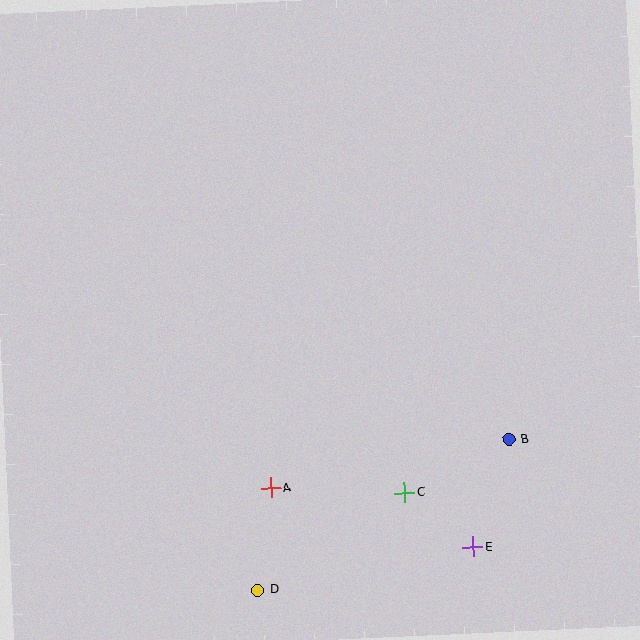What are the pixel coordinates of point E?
Point E is at (473, 547).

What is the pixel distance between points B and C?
The distance between B and C is 117 pixels.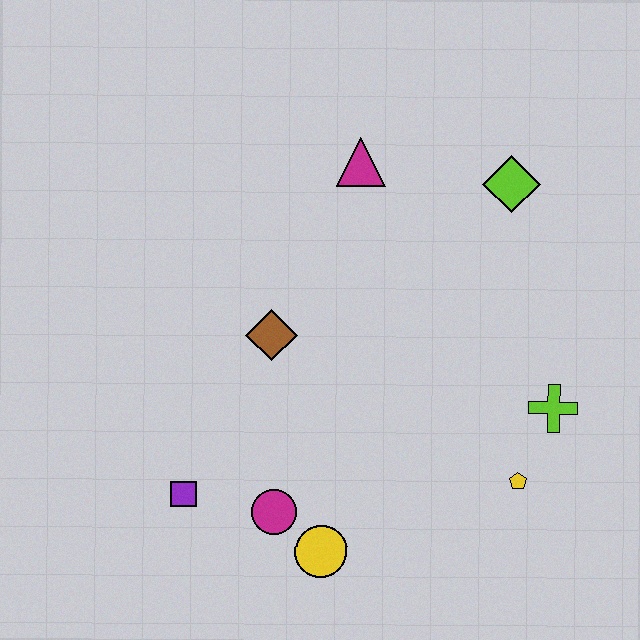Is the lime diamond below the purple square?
No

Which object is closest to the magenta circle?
The yellow circle is closest to the magenta circle.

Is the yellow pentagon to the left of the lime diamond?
No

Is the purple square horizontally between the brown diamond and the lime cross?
No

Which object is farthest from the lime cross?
The purple square is farthest from the lime cross.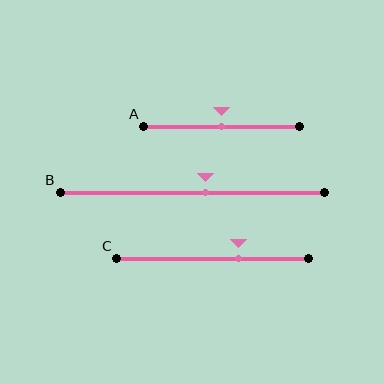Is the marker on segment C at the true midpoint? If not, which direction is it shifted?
No, the marker on segment C is shifted to the right by about 14% of the segment length.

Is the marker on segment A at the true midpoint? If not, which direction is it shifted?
Yes, the marker on segment A is at the true midpoint.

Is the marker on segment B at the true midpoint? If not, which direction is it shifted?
No, the marker on segment B is shifted to the right by about 5% of the segment length.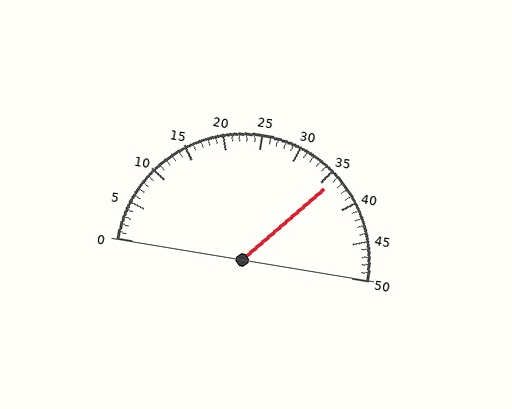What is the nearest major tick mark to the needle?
The nearest major tick mark is 35.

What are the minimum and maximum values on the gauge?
The gauge ranges from 0 to 50.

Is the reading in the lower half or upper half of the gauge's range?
The reading is in the upper half of the range (0 to 50).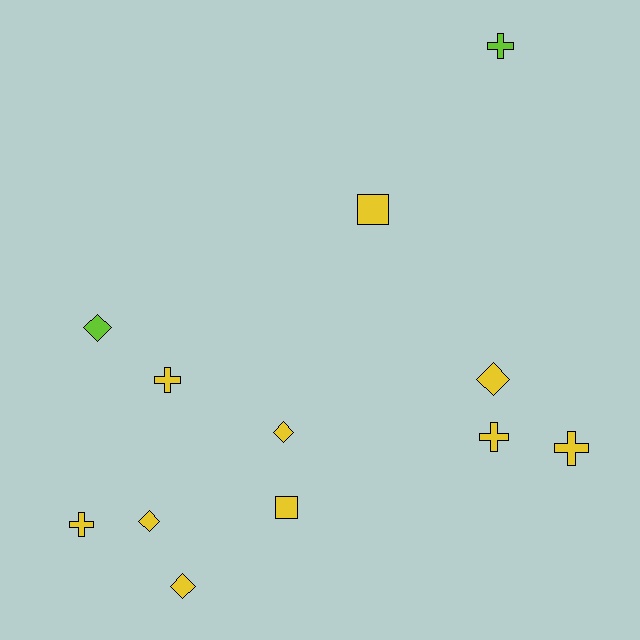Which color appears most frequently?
Yellow, with 10 objects.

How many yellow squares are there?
There are 2 yellow squares.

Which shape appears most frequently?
Cross, with 5 objects.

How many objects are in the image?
There are 12 objects.